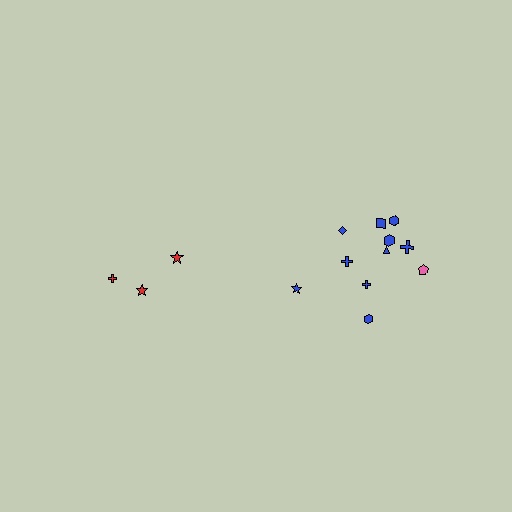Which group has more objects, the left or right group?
The right group.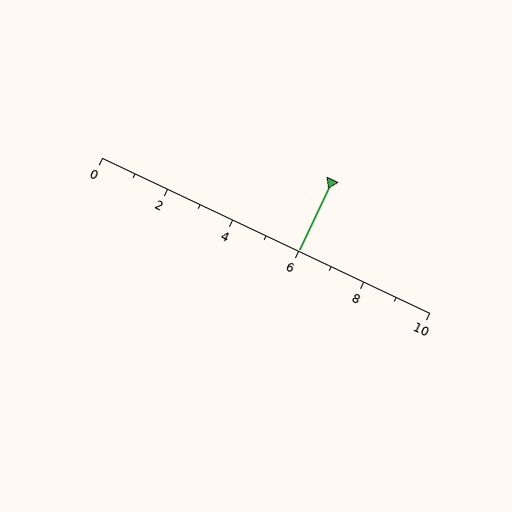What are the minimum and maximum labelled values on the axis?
The axis runs from 0 to 10.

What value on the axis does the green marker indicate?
The marker indicates approximately 6.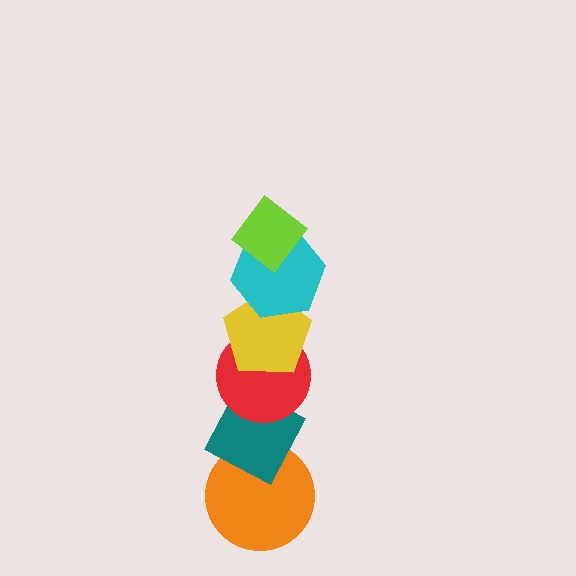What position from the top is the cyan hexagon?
The cyan hexagon is 2nd from the top.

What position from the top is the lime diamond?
The lime diamond is 1st from the top.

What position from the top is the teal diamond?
The teal diamond is 5th from the top.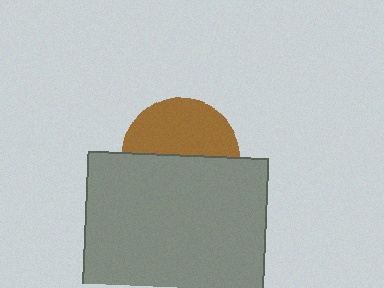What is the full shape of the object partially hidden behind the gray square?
The partially hidden object is a brown circle.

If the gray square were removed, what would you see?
You would see the complete brown circle.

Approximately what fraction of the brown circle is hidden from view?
Roughly 52% of the brown circle is hidden behind the gray square.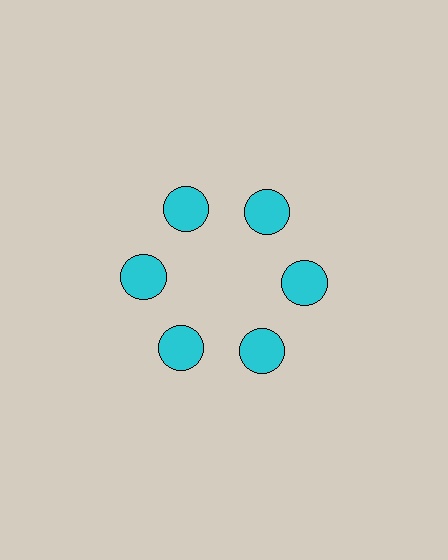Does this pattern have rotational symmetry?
Yes, this pattern has 6-fold rotational symmetry. It looks the same after rotating 60 degrees around the center.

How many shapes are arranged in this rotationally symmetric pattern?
There are 6 shapes, arranged in 6 groups of 1.